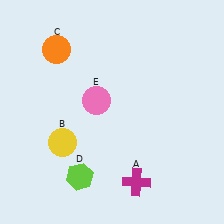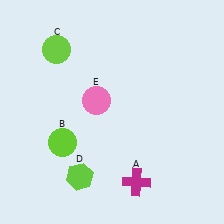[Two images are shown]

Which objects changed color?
B changed from yellow to lime. C changed from orange to lime.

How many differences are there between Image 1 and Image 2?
There are 2 differences between the two images.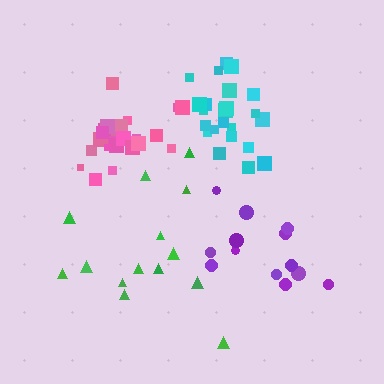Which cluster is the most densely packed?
Pink.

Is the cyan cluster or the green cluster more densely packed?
Cyan.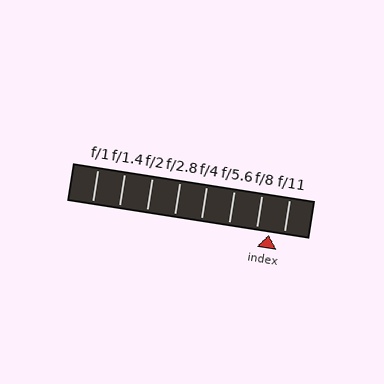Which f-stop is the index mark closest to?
The index mark is closest to f/8.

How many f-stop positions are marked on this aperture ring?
There are 8 f-stop positions marked.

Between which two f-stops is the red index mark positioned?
The index mark is between f/8 and f/11.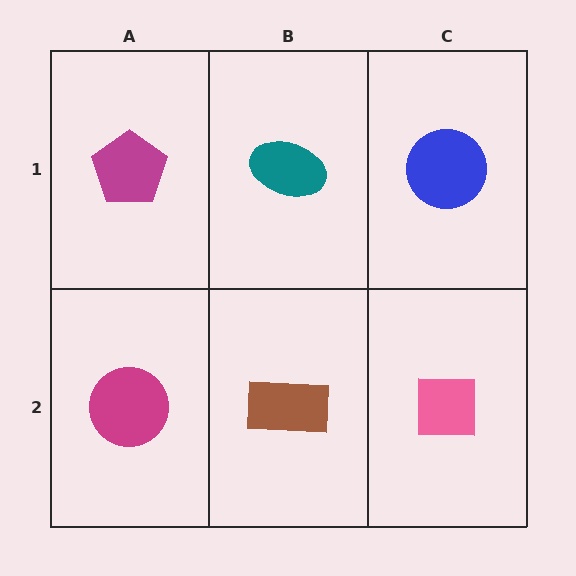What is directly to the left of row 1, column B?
A magenta pentagon.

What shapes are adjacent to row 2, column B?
A teal ellipse (row 1, column B), a magenta circle (row 2, column A), a pink square (row 2, column C).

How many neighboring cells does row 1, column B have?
3.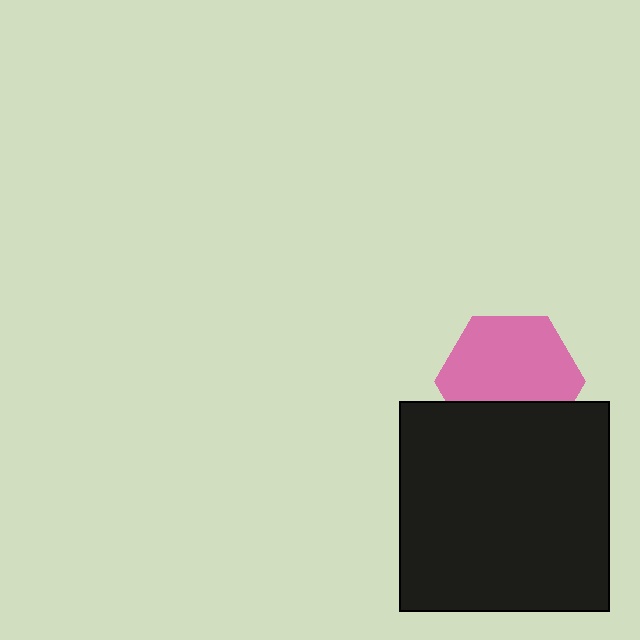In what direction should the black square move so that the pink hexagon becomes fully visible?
The black square should move down. That is the shortest direction to clear the overlap and leave the pink hexagon fully visible.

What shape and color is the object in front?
The object in front is a black square.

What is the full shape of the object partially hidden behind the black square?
The partially hidden object is a pink hexagon.